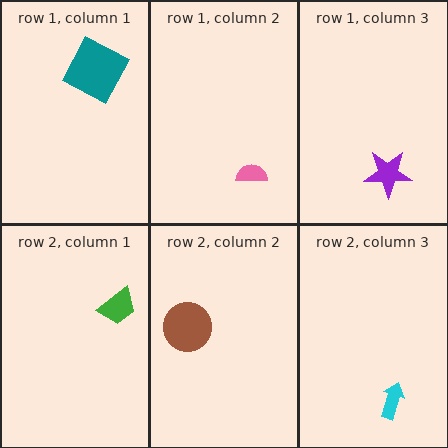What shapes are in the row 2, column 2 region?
The brown circle.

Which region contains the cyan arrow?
The row 2, column 3 region.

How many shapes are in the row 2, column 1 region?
1.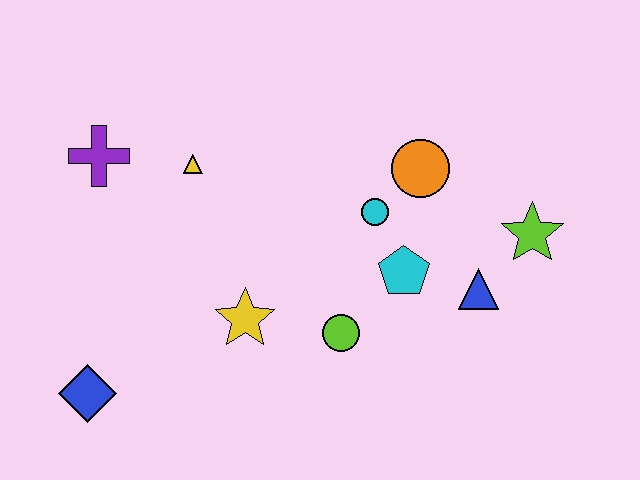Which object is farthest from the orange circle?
The blue diamond is farthest from the orange circle.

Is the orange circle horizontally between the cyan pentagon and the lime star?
Yes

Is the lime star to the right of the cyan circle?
Yes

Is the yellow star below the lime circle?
No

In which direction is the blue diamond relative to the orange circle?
The blue diamond is to the left of the orange circle.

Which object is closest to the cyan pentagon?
The cyan circle is closest to the cyan pentagon.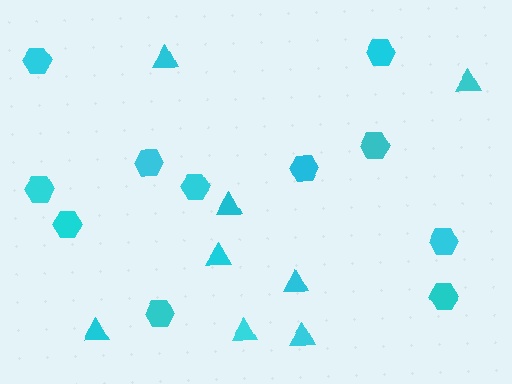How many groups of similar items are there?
There are 2 groups: one group of hexagons (11) and one group of triangles (8).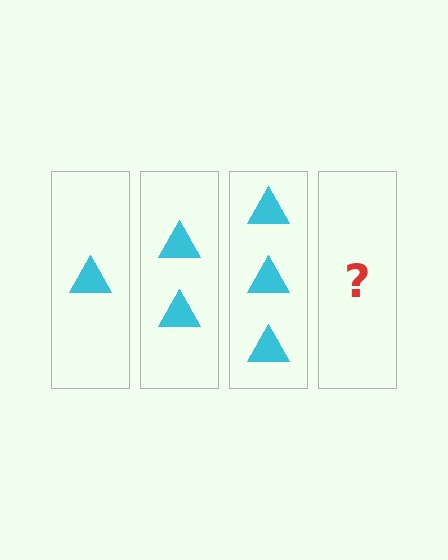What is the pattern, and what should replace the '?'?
The pattern is that each step adds one more triangle. The '?' should be 4 triangles.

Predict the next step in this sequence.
The next step is 4 triangles.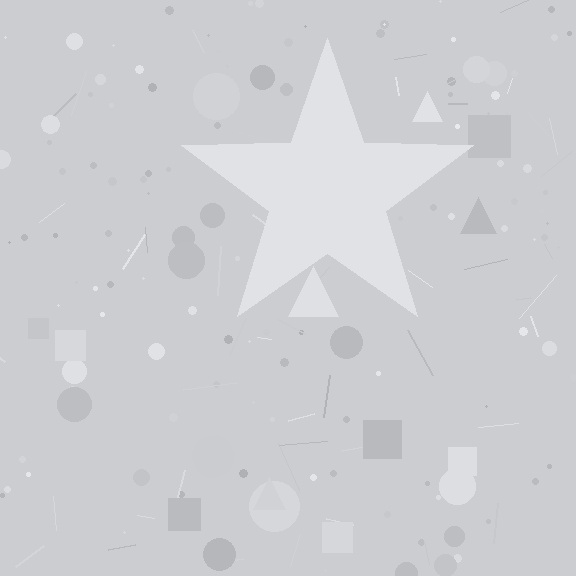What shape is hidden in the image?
A star is hidden in the image.